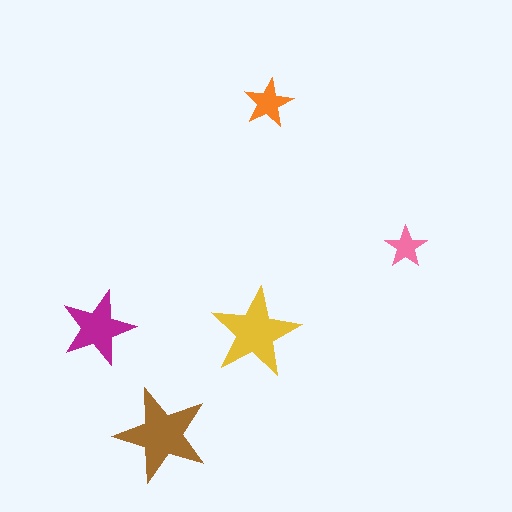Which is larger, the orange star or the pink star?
The orange one.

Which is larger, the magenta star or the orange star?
The magenta one.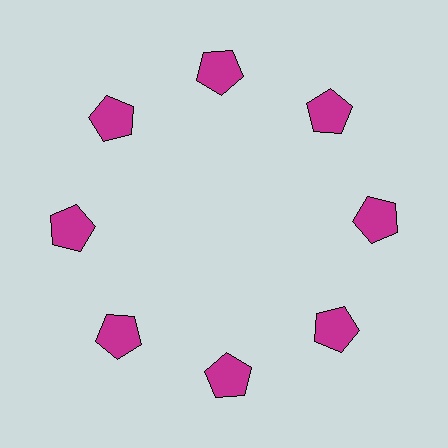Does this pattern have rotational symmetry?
Yes, this pattern has 8-fold rotational symmetry. It looks the same after rotating 45 degrees around the center.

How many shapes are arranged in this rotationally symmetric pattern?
There are 8 shapes, arranged in 8 groups of 1.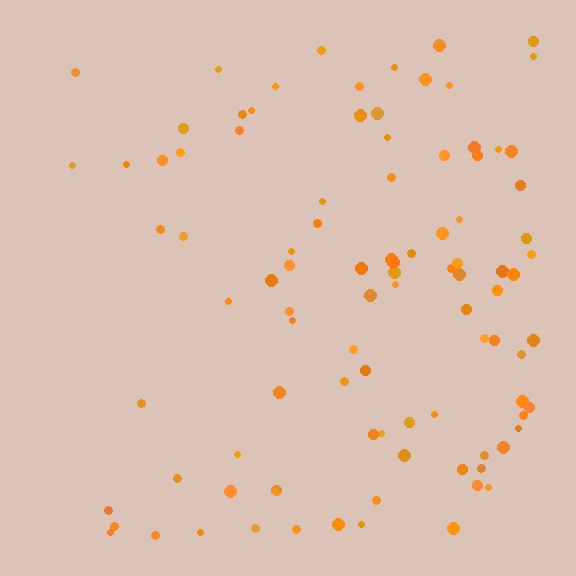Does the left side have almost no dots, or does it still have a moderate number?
Still a moderate number, just noticeably fewer than the right.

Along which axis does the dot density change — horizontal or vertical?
Horizontal.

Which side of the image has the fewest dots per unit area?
The left.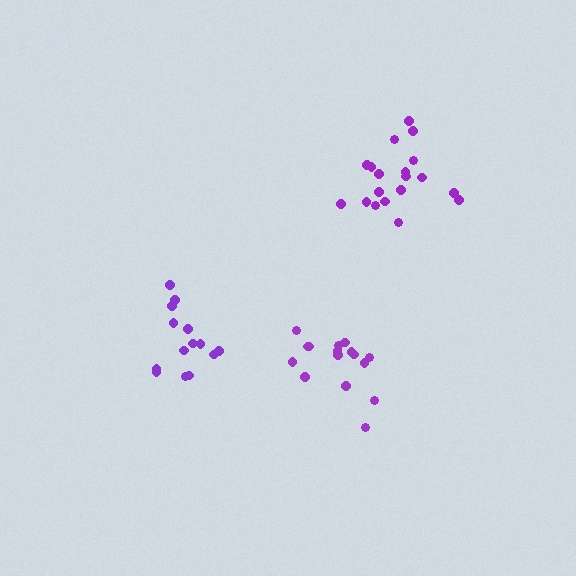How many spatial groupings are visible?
There are 3 spatial groupings.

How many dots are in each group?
Group 1: 14 dots, Group 2: 16 dots, Group 3: 19 dots (49 total).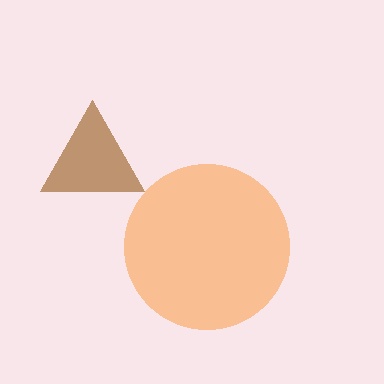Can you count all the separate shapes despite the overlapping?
Yes, there are 2 separate shapes.